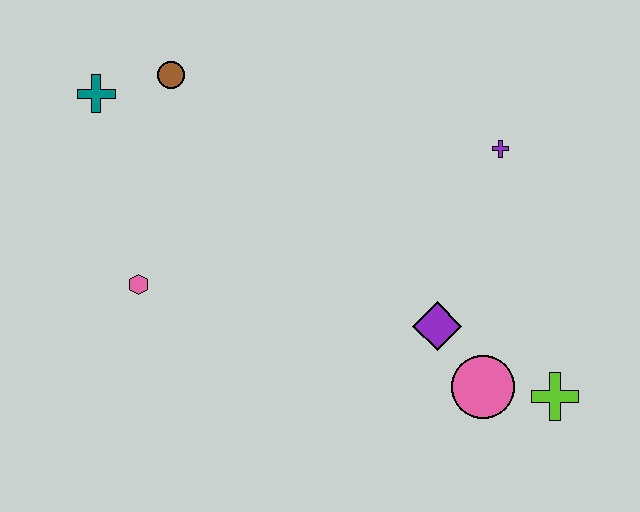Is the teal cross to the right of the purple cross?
No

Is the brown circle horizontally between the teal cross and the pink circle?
Yes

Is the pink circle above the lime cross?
Yes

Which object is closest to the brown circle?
The teal cross is closest to the brown circle.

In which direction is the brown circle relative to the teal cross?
The brown circle is to the right of the teal cross.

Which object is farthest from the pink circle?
The teal cross is farthest from the pink circle.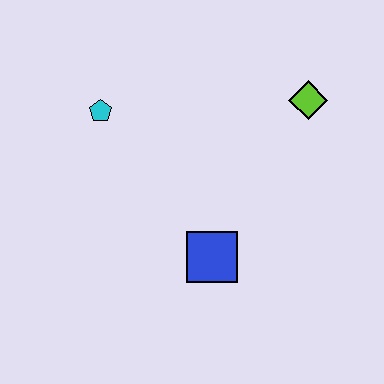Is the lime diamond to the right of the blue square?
Yes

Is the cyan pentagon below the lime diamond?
Yes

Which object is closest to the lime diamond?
The blue square is closest to the lime diamond.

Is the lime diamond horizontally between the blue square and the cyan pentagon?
No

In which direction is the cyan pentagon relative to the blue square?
The cyan pentagon is above the blue square.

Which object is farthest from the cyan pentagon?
The lime diamond is farthest from the cyan pentagon.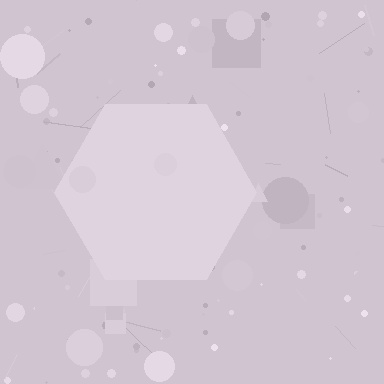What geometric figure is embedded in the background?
A hexagon is embedded in the background.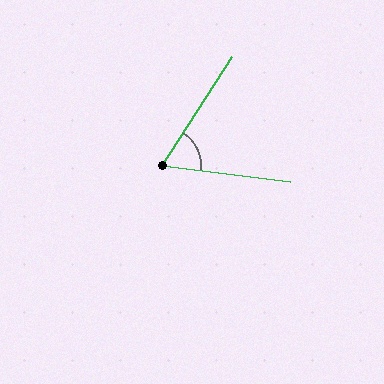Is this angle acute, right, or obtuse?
It is acute.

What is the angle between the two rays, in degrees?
Approximately 64 degrees.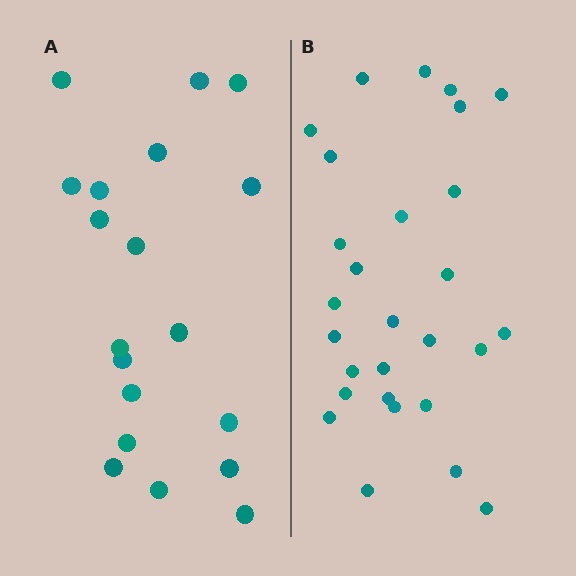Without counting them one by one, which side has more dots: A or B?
Region B (the right region) has more dots.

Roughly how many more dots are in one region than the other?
Region B has roughly 8 or so more dots than region A.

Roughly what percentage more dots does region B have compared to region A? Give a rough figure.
About 45% more.